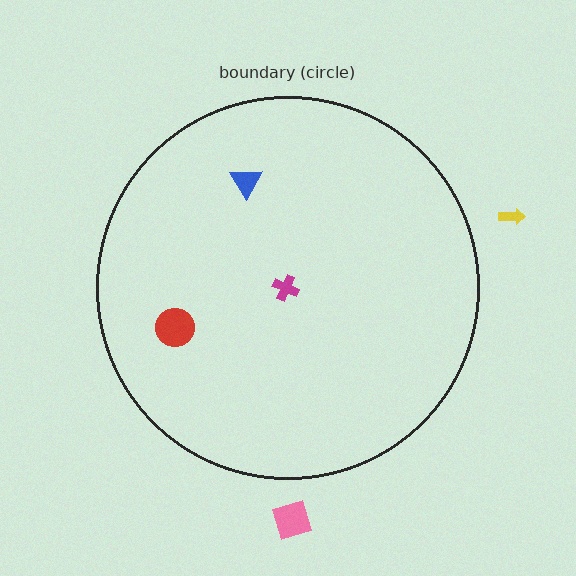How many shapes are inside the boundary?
3 inside, 2 outside.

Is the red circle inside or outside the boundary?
Inside.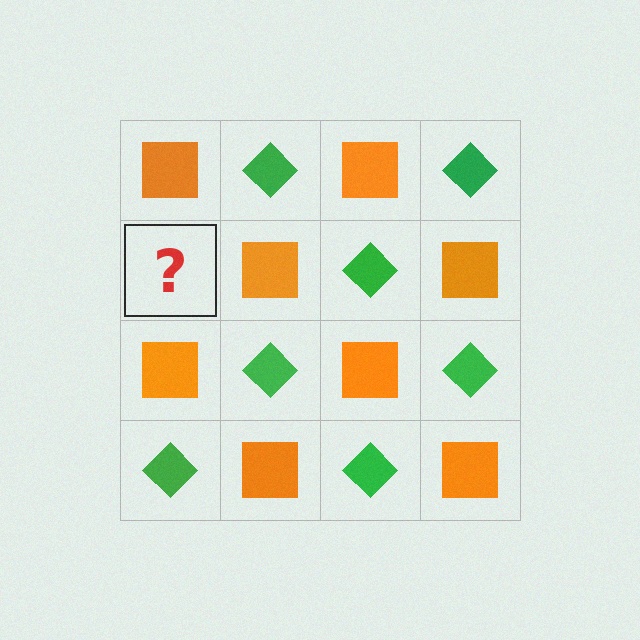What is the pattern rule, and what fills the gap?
The rule is that it alternates orange square and green diamond in a checkerboard pattern. The gap should be filled with a green diamond.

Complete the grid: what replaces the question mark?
The question mark should be replaced with a green diamond.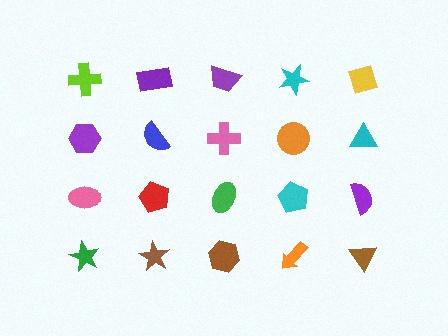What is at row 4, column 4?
An orange arrow.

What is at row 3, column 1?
A pink ellipse.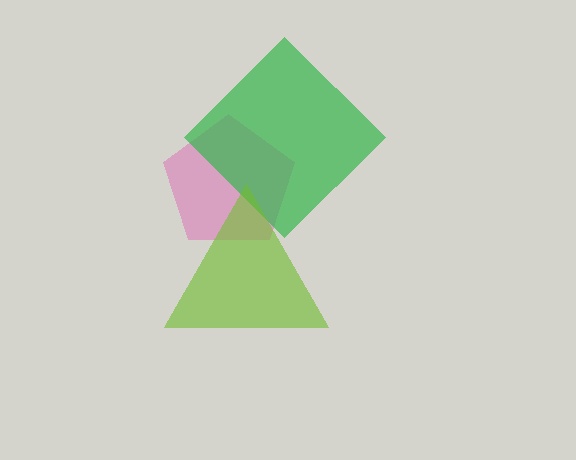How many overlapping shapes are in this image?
There are 3 overlapping shapes in the image.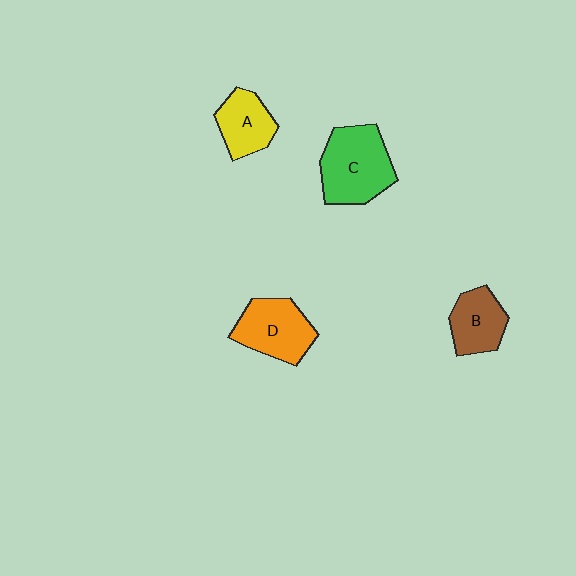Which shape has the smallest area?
Shape A (yellow).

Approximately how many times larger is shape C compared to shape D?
Approximately 1.2 times.